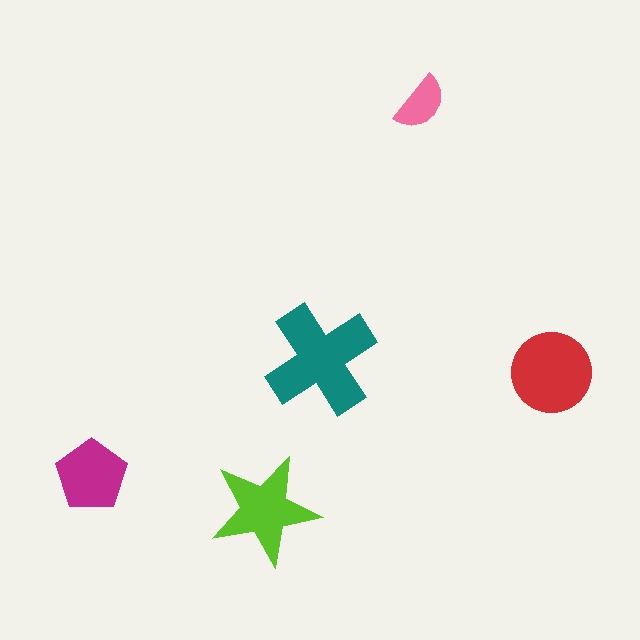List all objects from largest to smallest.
The teal cross, the red circle, the lime star, the magenta pentagon, the pink semicircle.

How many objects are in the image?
There are 5 objects in the image.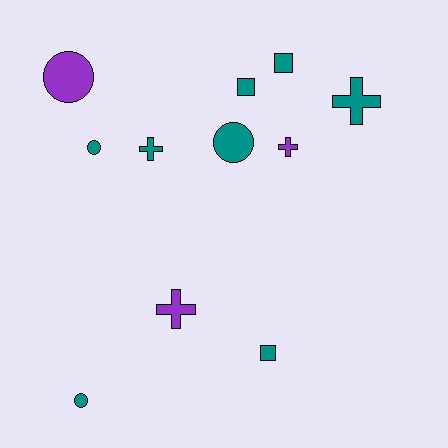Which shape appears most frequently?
Circle, with 4 objects.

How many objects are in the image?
There are 11 objects.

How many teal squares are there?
There are 3 teal squares.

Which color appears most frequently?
Teal, with 8 objects.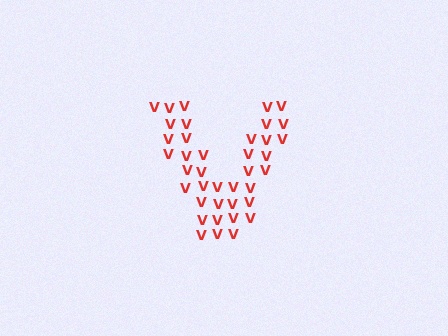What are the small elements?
The small elements are letter V's.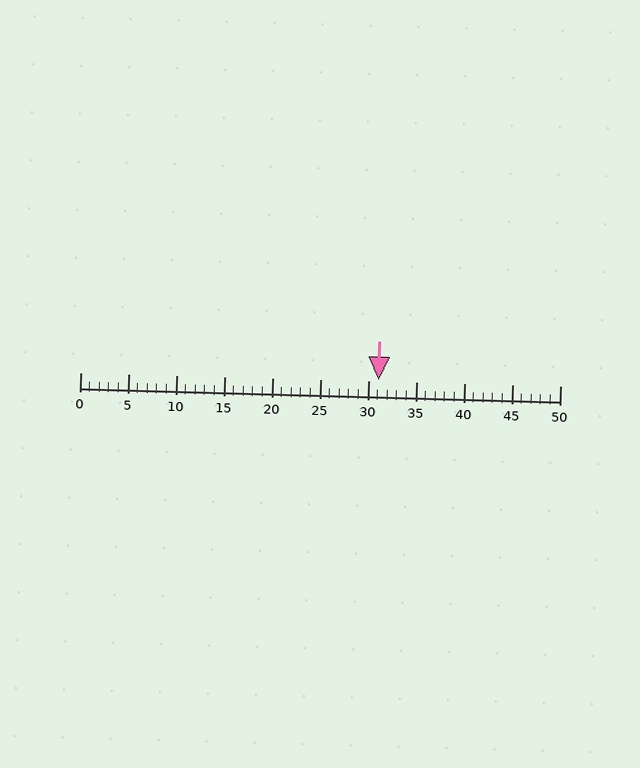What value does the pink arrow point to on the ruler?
The pink arrow points to approximately 31.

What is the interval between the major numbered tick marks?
The major tick marks are spaced 5 units apart.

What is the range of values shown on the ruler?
The ruler shows values from 0 to 50.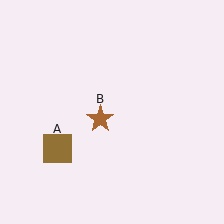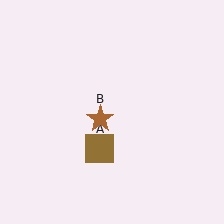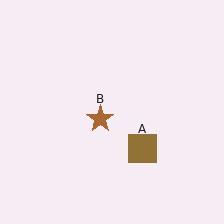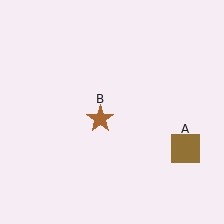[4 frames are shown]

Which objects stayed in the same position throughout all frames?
Brown star (object B) remained stationary.